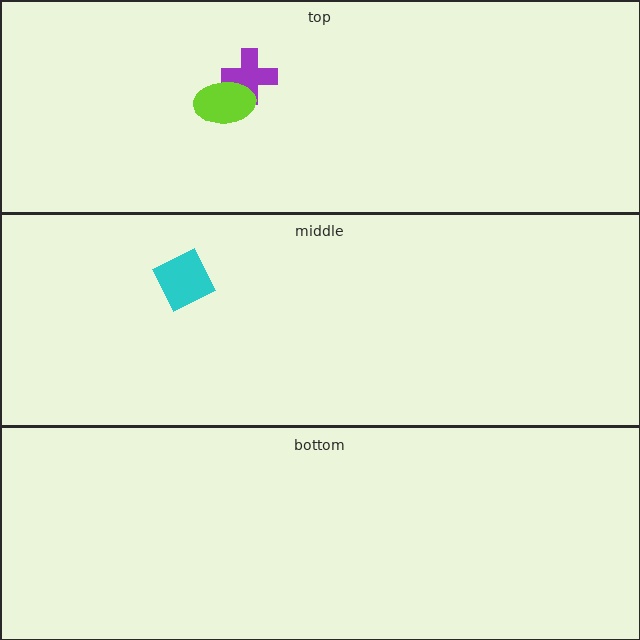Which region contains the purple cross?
The top region.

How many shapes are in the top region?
2.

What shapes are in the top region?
The purple cross, the lime ellipse.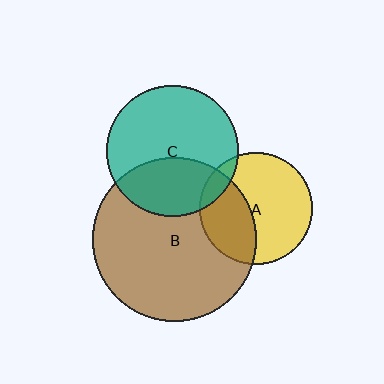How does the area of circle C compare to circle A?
Approximately 1.4 times.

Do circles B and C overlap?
Yes.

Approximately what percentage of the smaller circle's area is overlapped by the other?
Approximately 35%.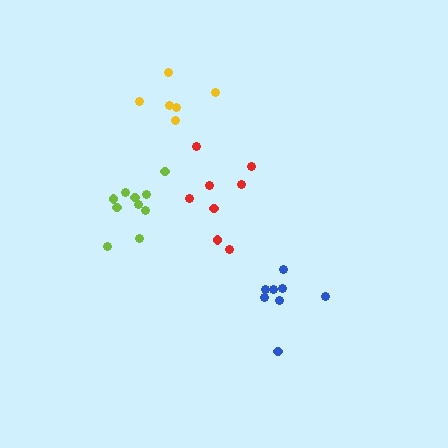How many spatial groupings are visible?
There are 4 spatial groupings.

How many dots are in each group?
Group 1: 6 dots, Group 2: 8 dots, Group 3: 10 dots, Group 4: 8 dots (32 total).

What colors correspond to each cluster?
The clusters are colored: yellow, blue, lime, red.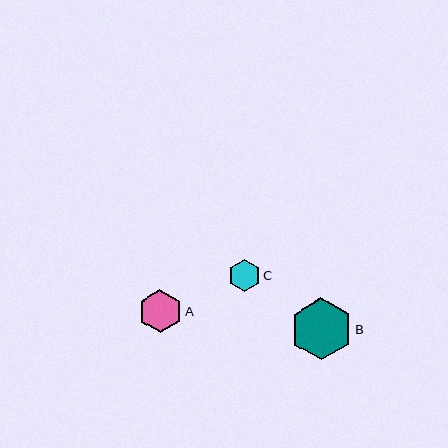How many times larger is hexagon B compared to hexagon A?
Hexagon B is approximately 1.4 times the size of hexagon A.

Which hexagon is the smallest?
Hexagon C is the smallest with a size of approximately 32 pixels.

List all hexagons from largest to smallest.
From largest to smallest: B, A, C.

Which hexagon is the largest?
Hexagon B is the largest with a size of approximately 62 pixels.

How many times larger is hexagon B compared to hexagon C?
Hexagon B is approximately 1.9 times the size of hexagon C.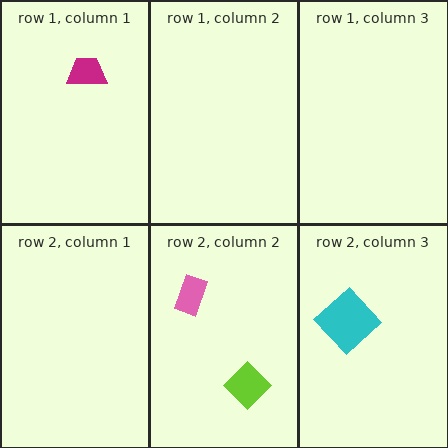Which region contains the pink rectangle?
The row 2, column 2 region.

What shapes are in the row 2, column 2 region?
The pink rectangle, the lime diamond.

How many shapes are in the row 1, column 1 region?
1.